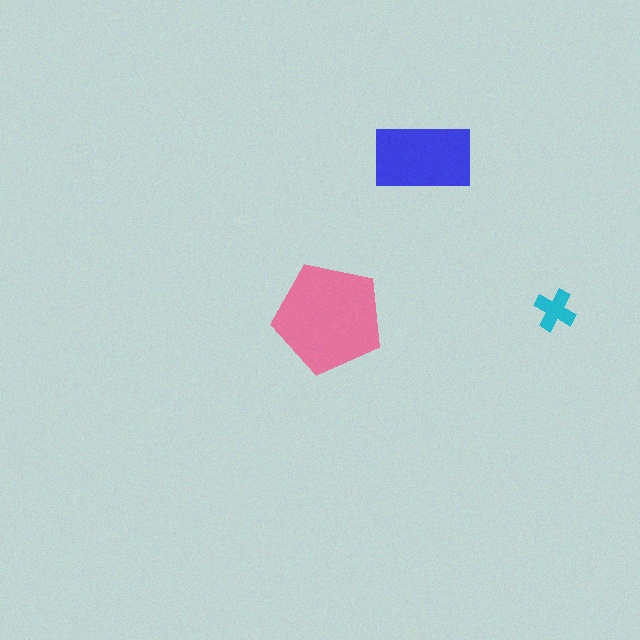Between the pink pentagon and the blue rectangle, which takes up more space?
The pink pentagon.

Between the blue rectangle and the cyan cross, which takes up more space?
The blue rectangle.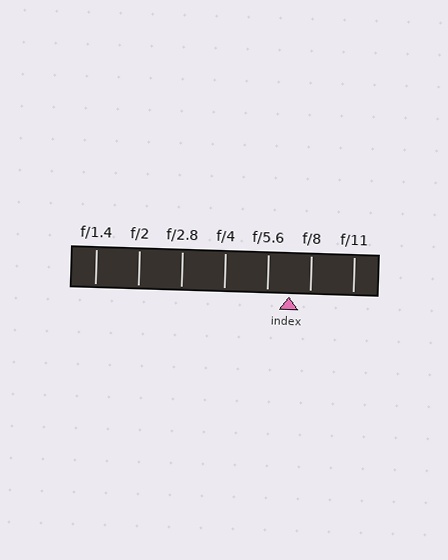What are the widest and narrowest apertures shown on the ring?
The widest aperture shown is f/1.4 and the narrowest is f/11.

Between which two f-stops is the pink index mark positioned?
The index mark is between f/5.6 and f/8.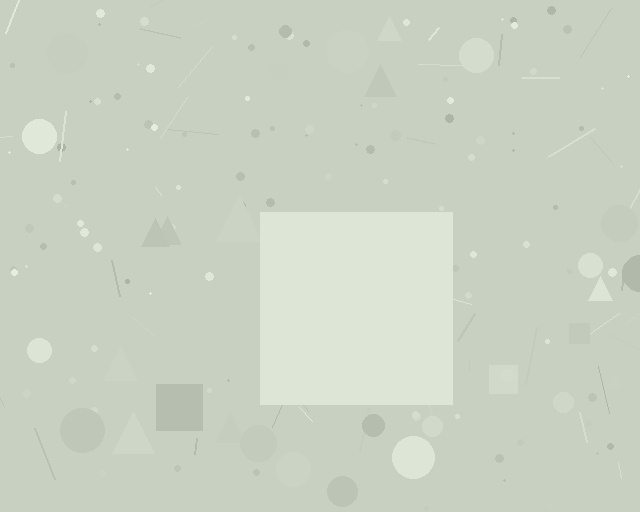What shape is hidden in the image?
A square is hidden in the image.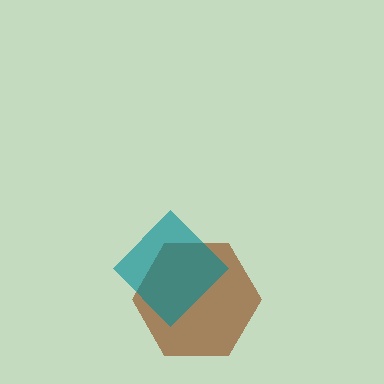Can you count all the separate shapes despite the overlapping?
Yes, there are 2 separate shapes.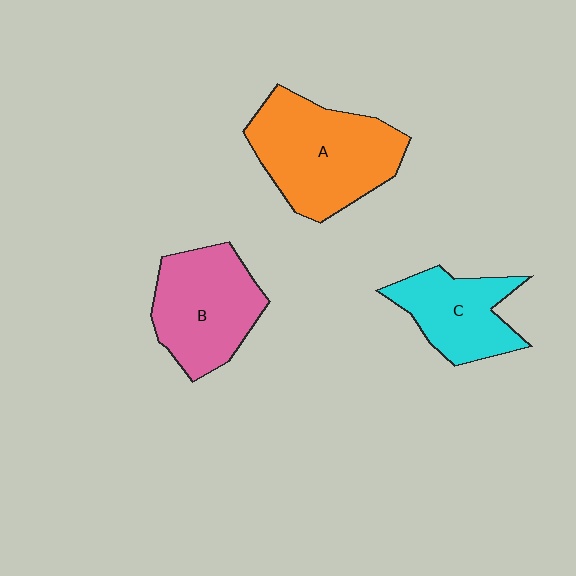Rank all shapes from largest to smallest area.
From largest to smallest: A (orange), B (pink), C (cyan).